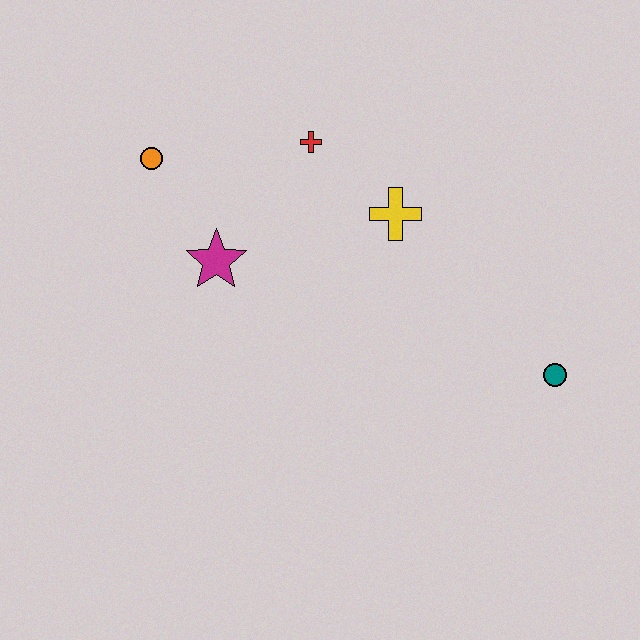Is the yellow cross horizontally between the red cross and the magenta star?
No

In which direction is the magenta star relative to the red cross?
The magenta star is below the red cross.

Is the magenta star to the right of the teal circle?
No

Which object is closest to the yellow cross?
The red cross is closest to the yellow cross.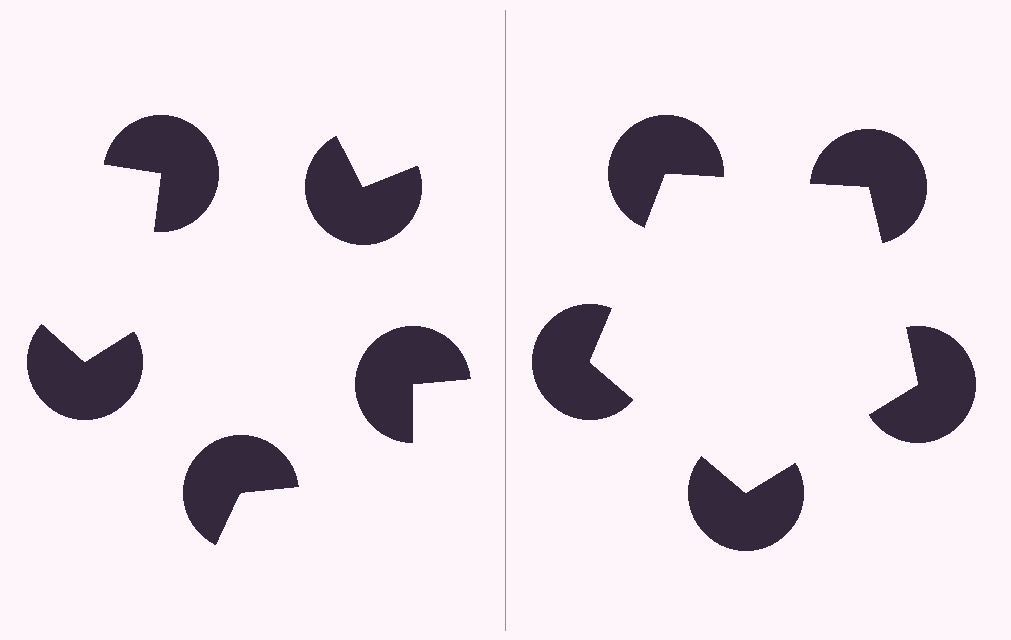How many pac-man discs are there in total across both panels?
10 — 5 on each side.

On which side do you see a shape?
An illusory pentagon appears on the right side. On the left side the wedge cuts are rotated, so no coherent shape forms.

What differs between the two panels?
The pac-man discs are positioned identically on both sides; only the wedge orientations differ. On the right they align to a pentagon; on the left they are misaligned.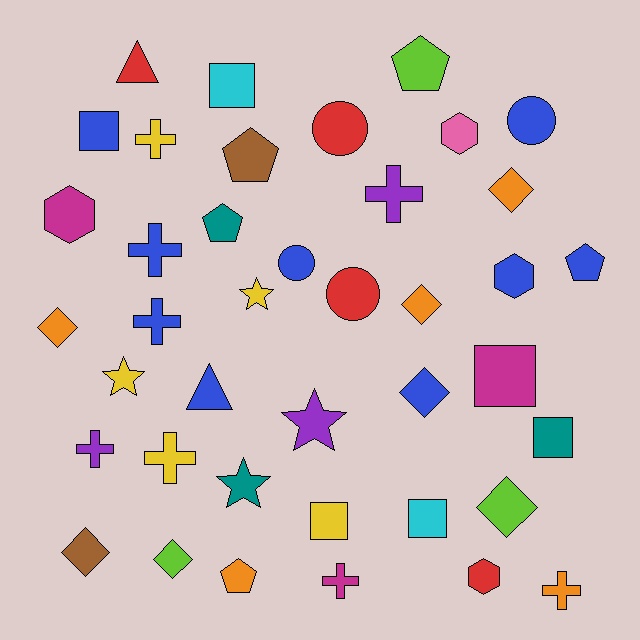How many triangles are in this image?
There are 2 triangles.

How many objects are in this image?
There are 40 objects.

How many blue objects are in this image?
There are 9 blue objects.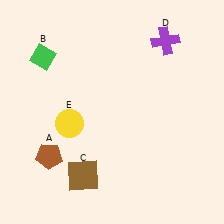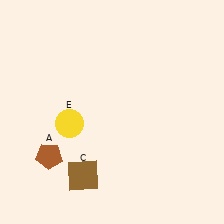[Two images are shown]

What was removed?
The green diamond (B), the purple cross (D) were removed in Image 2.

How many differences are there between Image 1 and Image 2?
There are 2 differences between the two images.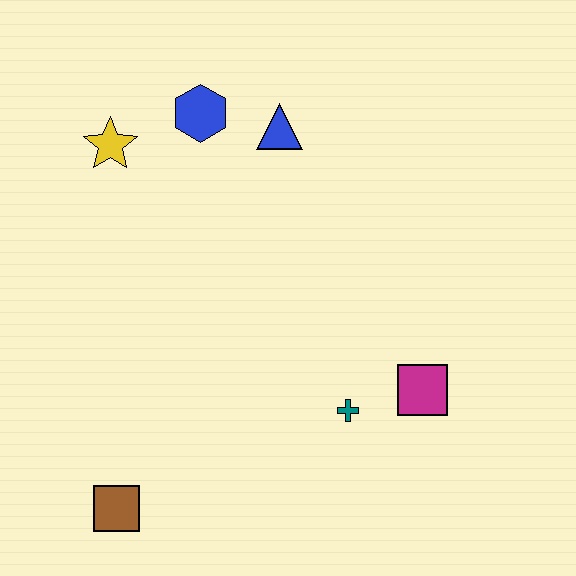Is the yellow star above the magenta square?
Yes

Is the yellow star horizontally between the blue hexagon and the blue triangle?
No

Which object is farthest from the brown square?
The blue triangle is farthest from the brown square.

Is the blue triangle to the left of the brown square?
No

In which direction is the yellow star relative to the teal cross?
The yellow star is above the teal cross.